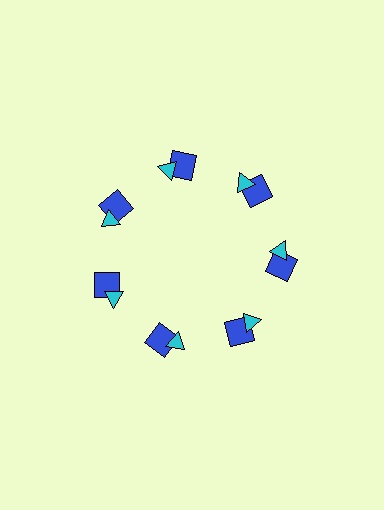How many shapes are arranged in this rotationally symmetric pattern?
There are 14 shapes, arranged in 7 groups of 2.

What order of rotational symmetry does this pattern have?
This pattern has 7-fold rotational symmetry.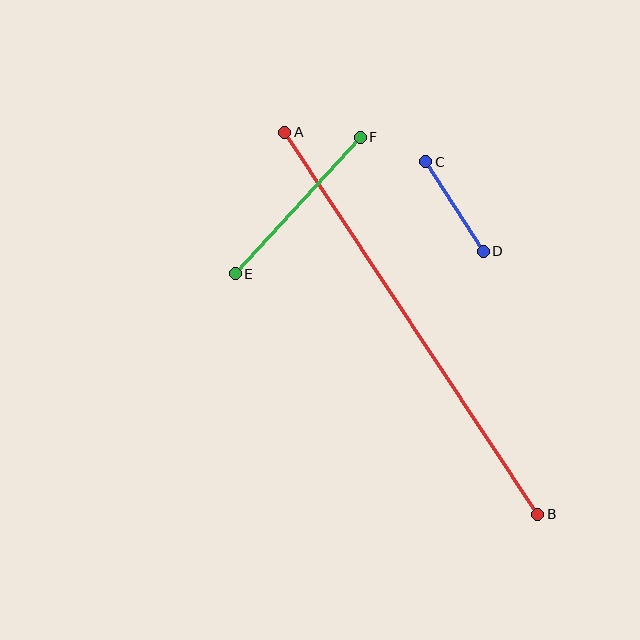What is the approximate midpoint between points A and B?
The midpoint is at approximately (411, 323) pixels.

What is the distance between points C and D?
The distance is approximately 106 pixels.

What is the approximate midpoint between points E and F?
The midpoint is at approximately (298, 206) pixels.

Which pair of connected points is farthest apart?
Points A and B are farthest apart.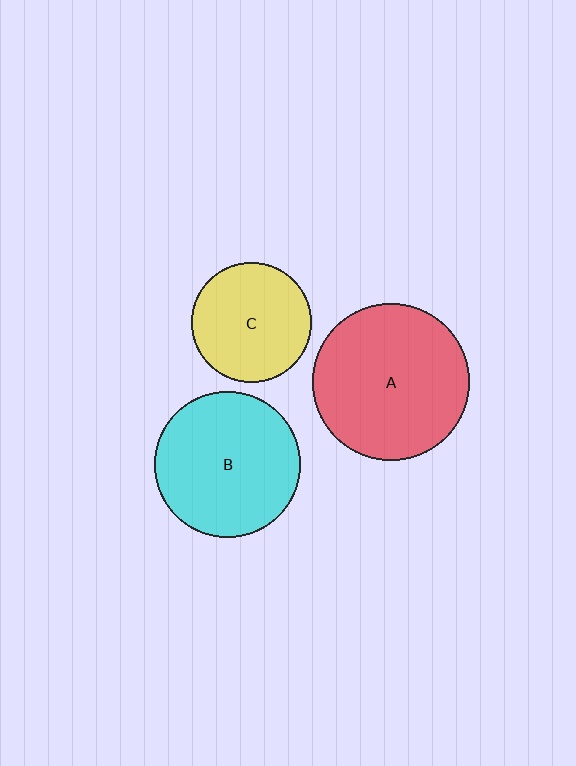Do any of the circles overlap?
No, none of the circles overlap.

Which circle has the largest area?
Circle A (red).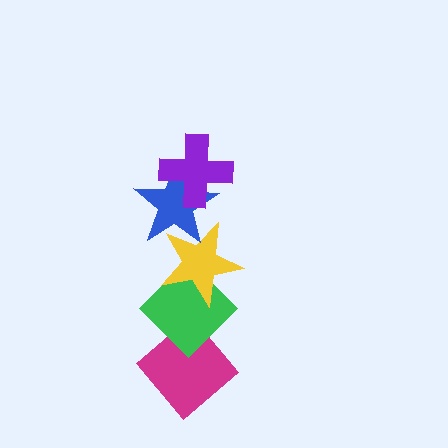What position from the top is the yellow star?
The yellow star is 3rd from the top.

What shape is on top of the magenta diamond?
The green diamond is on top of the magenta diamond.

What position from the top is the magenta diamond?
The magenta diamond is 5th from the top.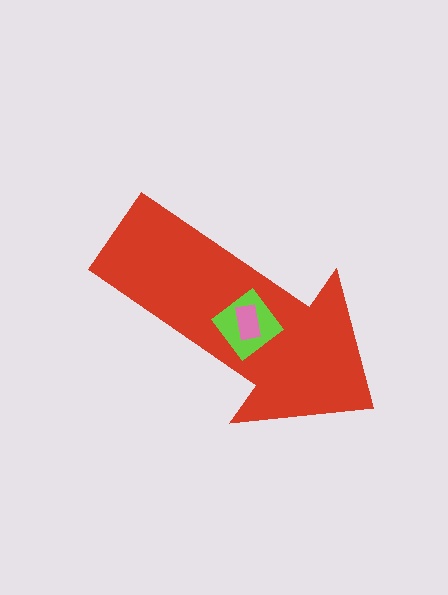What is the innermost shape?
The pink rectangle.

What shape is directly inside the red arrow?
The lime diamond.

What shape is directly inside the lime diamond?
The pink rectangle.